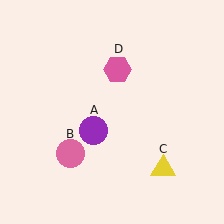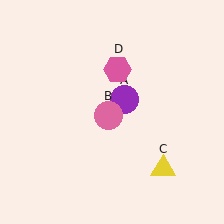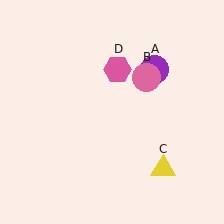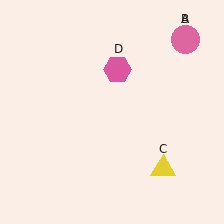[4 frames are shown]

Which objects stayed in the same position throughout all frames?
Yellow triangle (object C) and pink hexagon (object D) remained stationary.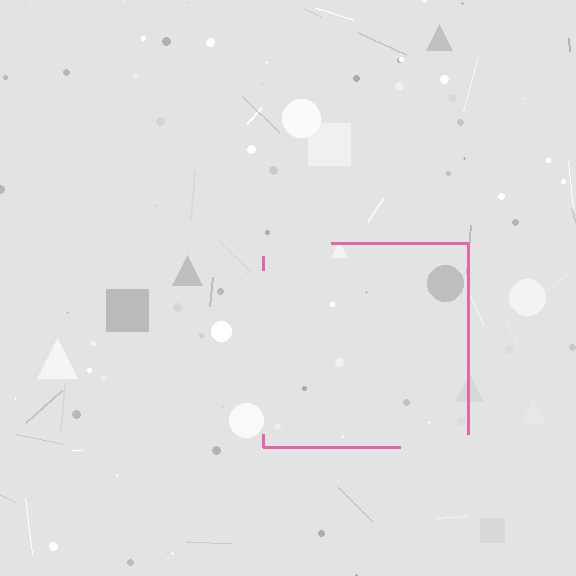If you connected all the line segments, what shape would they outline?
They would outline a square.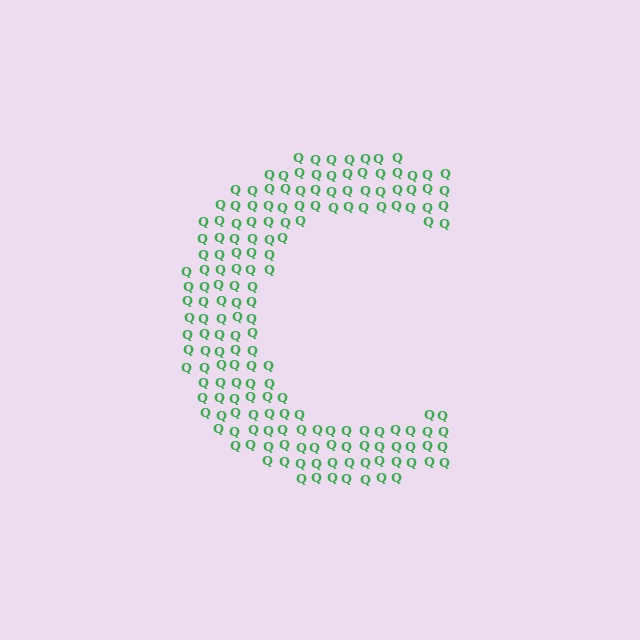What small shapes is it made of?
It is made of small letter Q's.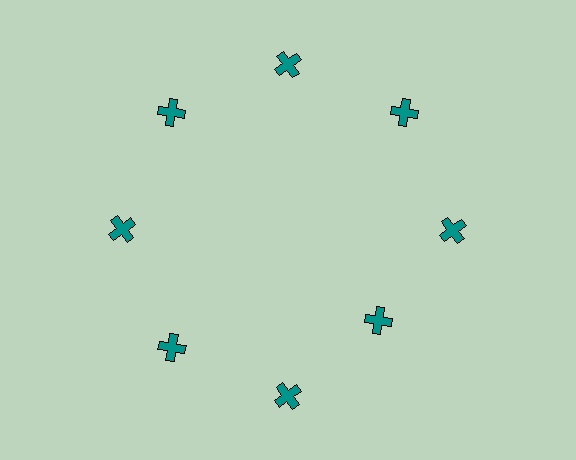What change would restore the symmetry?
The symmetry would be restored by moving it outward, back onto the ring so that all 8 crosses sit at equal angles and equal distance from the center.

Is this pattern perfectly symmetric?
No. The 8 teal crosses are arranged in a ring, but one element near the 4 o'clock position is pulled inward toward the center, breaking the 8-fold rotational symmetry.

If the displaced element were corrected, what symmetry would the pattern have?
It would have 8-fold rotational symmetry — the pattern would map onto itself every 45 degrees.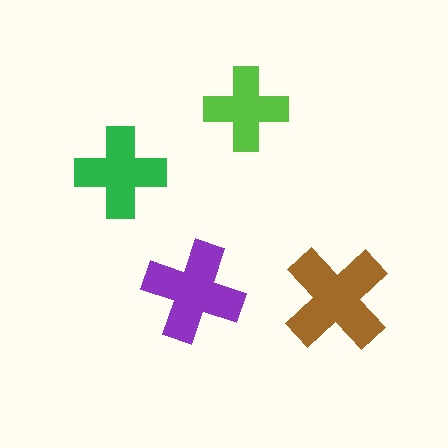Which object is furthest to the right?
The brown cross is rightmost.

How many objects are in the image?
There are 4 objects in the image.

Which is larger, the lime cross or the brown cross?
The brown one.